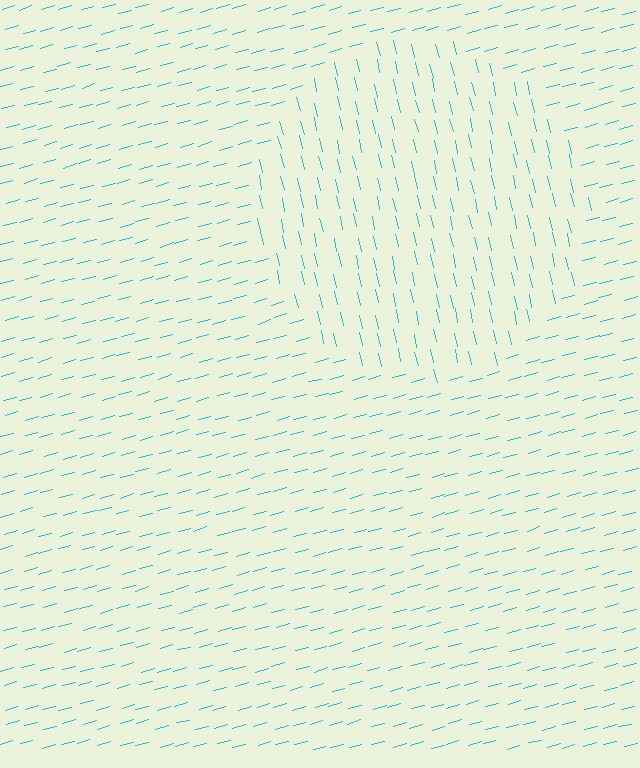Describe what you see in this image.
The image is filled with small cyan line segments. A circle region in the image has lines oriented differently from the surrounding lines, creating a visible texture boundary.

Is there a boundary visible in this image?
Yes, there is a texture boundary formed by a change in line orientation.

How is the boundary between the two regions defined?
The boundary is defined purely by a change in line orientation (approximately 87 degrees difference). All lines are the same color and thickness.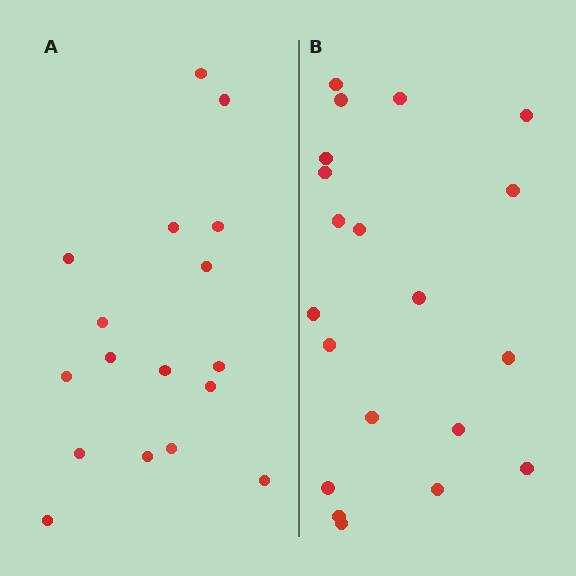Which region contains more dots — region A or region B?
Region B (the right region) has more dots.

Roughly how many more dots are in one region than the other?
Region B has just a few more — roughly 2 or 3 more dots than region A.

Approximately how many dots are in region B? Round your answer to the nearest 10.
About 20 dots.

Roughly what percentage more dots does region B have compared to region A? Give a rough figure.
About 20% more.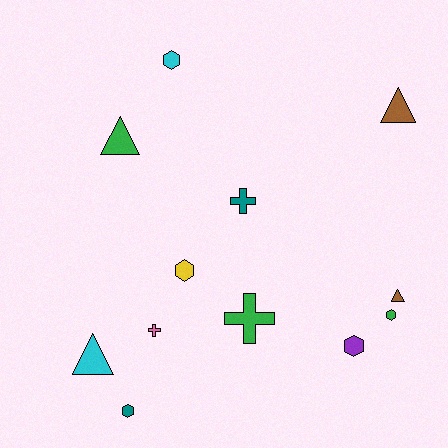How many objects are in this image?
There are 12 objects.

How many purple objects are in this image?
There is 1 purple object.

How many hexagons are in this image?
There are 5 hexagons.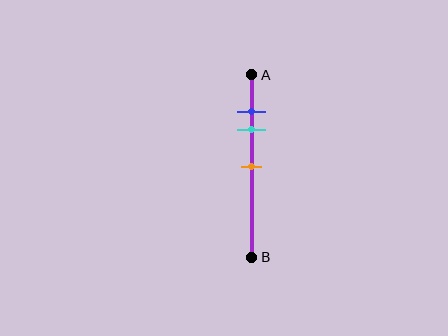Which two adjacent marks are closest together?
The blue and cyan marks are the closest adjacent pair.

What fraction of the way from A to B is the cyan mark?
The cyan mark is approximately 30% (0.3) of the way from A to B.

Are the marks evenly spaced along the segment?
No, the marks are not evenly spaced.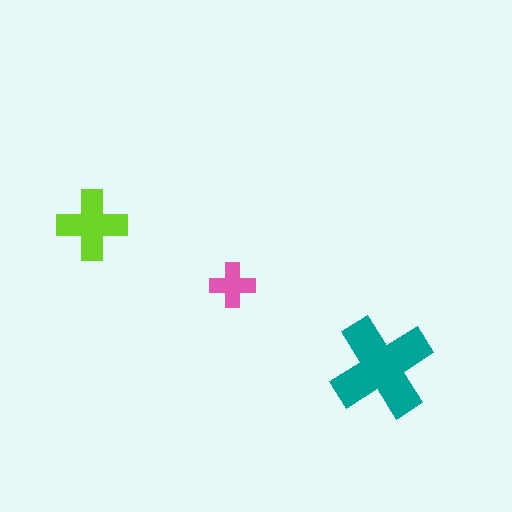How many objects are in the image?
There are 3 objects in the image.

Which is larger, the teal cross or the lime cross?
The teal one.